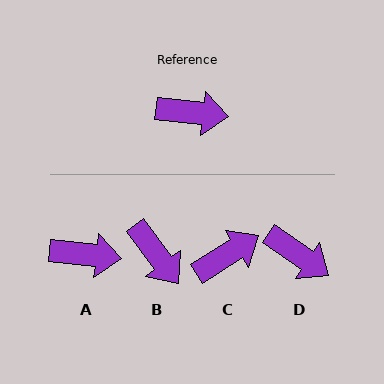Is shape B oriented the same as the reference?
No, it is off by about 47 degrees.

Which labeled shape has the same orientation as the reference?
A.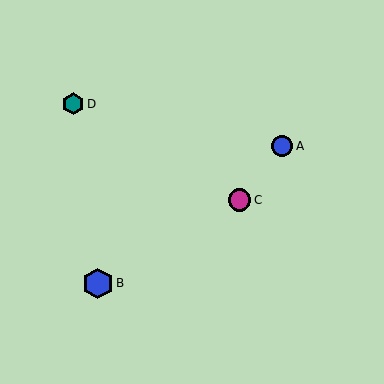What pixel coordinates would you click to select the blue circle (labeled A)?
Click at (282, 146) to select the blue circle A.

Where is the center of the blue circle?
The center of the blue circle is at (282, 146).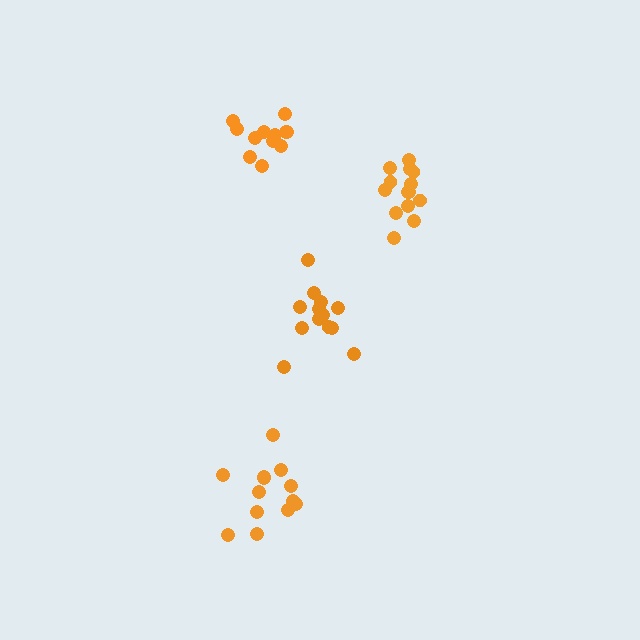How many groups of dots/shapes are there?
There are 4 groups.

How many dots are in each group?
Group 1: 14 dots, Group 2: 12 dots, Group 3: 13 dots, Group 4: 13 dots (52 total).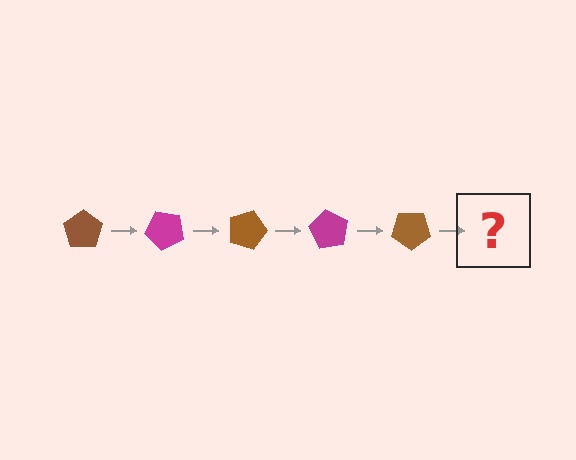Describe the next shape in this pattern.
It should be a magenta pentagon, rotated 225 degrees from the start.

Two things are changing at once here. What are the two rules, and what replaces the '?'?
The two rules are that it rotates 45 degrees each step and the color cycles through brown and magenta. The '?' should be a magenta pentagon, rotated 225 degrees from the start.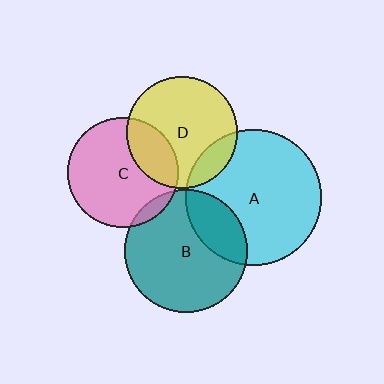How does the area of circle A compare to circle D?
Approximately 1.5 times.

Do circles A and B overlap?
Yes.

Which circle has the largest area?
Circle A (cyan).